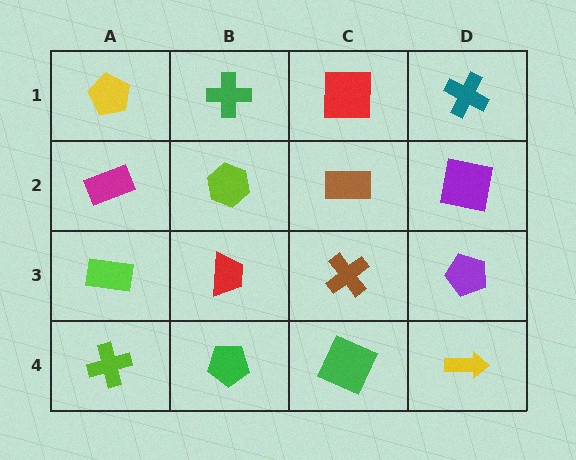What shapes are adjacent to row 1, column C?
A brown rectangle (row 2, column C), a green cross (row 1, column B), a teal cross (row 1, column D).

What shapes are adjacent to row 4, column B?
A red trapezoid (row 3, column B), a lime cross (row 4, column A), a green square (row 4, column C).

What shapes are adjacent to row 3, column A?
A magenta rectangle (row 2, column A), a lime cross (row 4, column A), a red trapezoid (row 3, column B).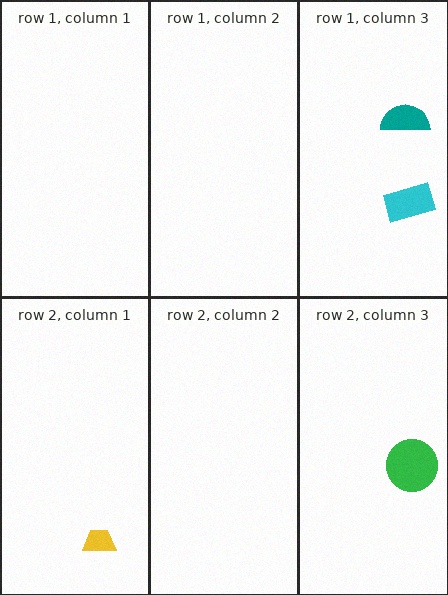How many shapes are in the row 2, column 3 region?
1.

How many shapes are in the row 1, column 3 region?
2.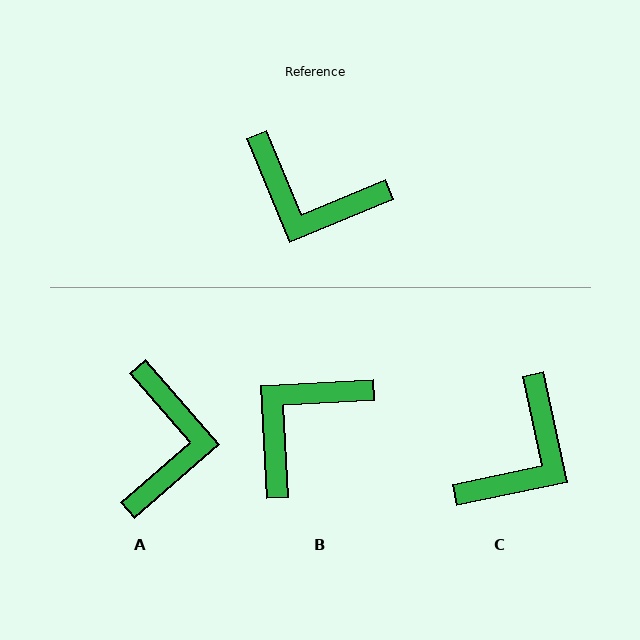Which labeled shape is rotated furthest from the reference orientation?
B, about 109 degrees away.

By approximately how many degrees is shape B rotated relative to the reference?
Approximately 109 degrees clockwise.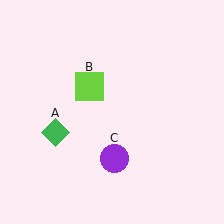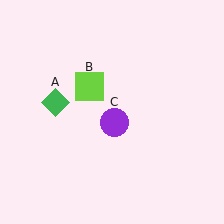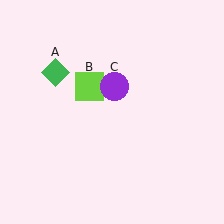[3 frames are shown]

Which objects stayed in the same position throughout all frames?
Lime square (object B) remained stationary.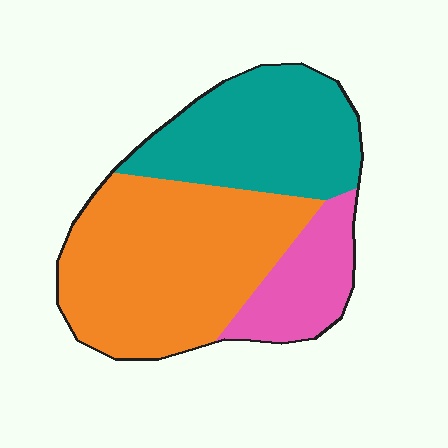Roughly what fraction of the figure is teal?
Teal covers 33% of the figure.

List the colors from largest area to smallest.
From largest to smallest: orange, teal, pink.